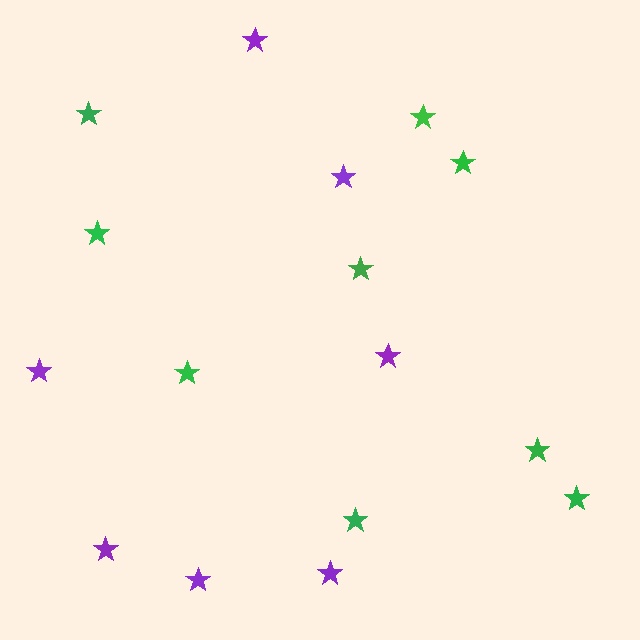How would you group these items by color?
There are 2 groups: one group of purple stars (7) and one group of green stars (9).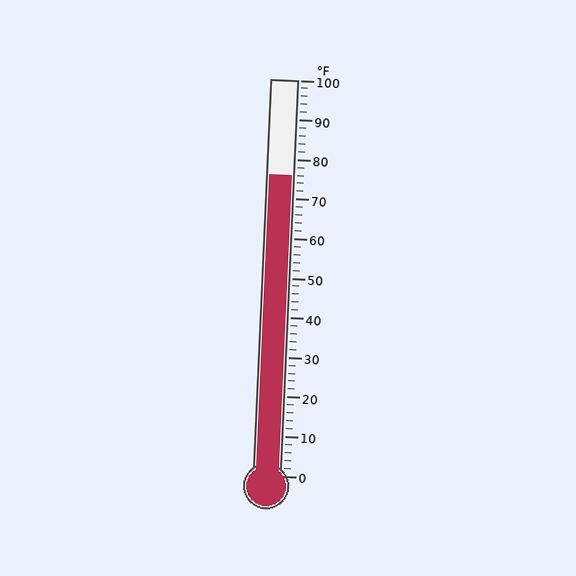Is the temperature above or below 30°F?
The temperature is above 30°F.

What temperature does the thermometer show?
The thermometer shows approximately 76°F.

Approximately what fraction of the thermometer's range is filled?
The thermometer is filled to approximately 75% of its range.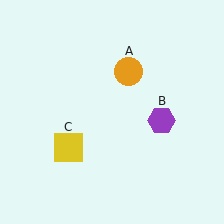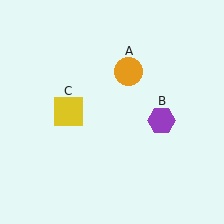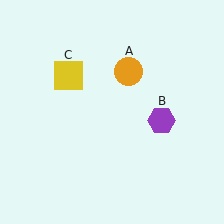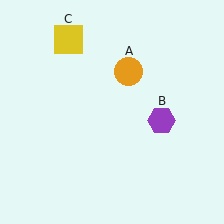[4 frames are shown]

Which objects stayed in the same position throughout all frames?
Orange circle (object A) and purple hexagon (object B) remained stationary.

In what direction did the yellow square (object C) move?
The yellow square (object C) moved up.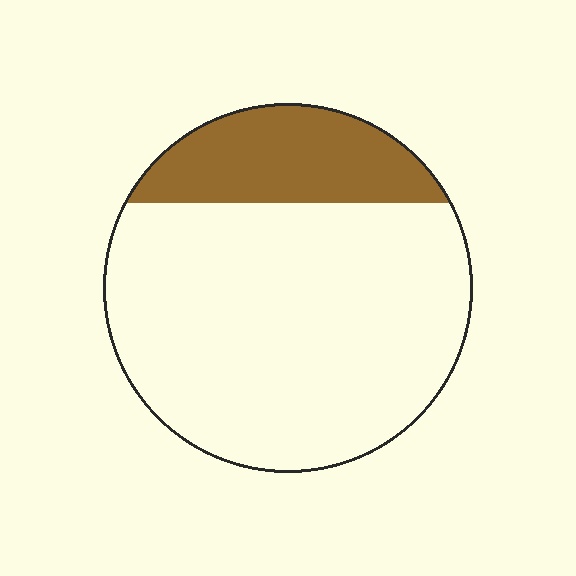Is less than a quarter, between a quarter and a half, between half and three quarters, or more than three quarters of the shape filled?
Less than a quarter.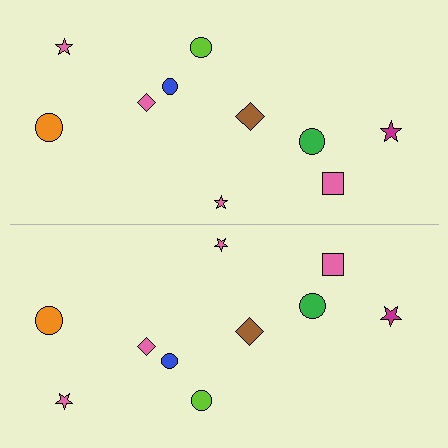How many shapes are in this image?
There are 20 shapes in this image.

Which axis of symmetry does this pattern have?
The pattern has a horizontal axis of symmetry running through the center of the image.